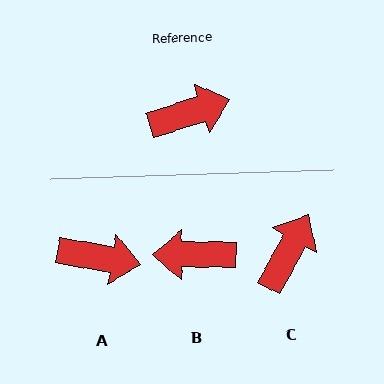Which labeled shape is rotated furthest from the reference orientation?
B, about 162 degrees away.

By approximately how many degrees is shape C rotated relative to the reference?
Approximately 43 degrees counter-clockwise.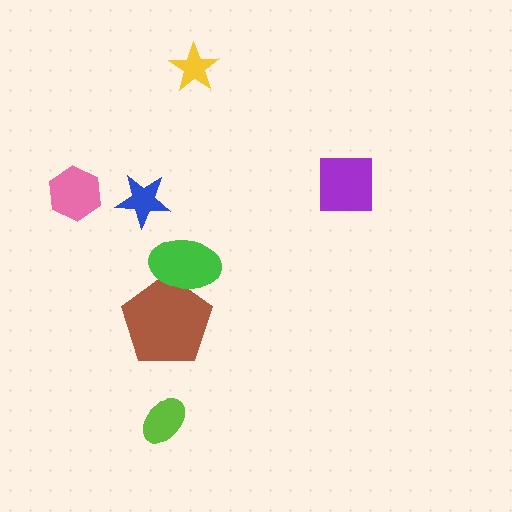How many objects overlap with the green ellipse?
1 object overlaps with the green ellipse.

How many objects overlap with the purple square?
0 objects overlap with the purple square.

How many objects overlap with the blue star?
0 objects overlap with the blue star.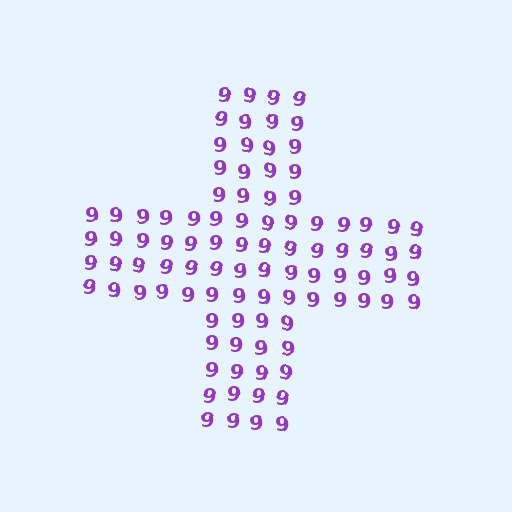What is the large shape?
The large shape is a cross.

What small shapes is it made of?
It is made of small digit 9's.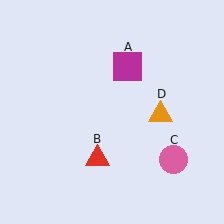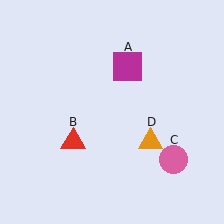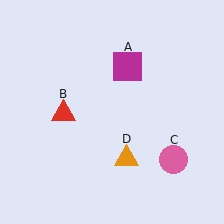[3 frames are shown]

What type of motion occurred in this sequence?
The red triangle (object B), orange triangle (object D) rotated clockwise around the center of the scene.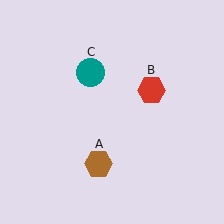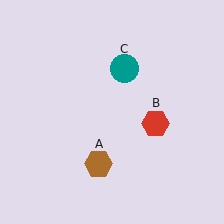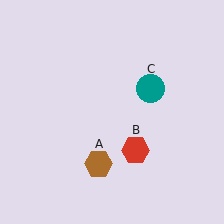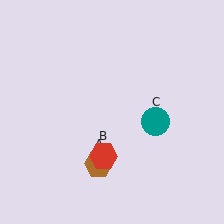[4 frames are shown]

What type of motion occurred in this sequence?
The red hexagon (object B), teal circle (object C) rotated clockwise around the center of the scene.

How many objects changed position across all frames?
2 objects changed position: red hexagon (object B), teal circle (object C).